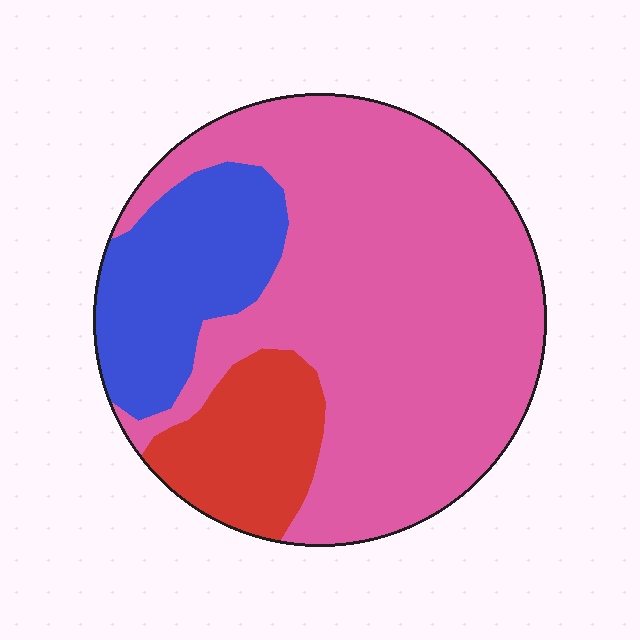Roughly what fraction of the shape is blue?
Blue takes up between a sixth and a third of the shape.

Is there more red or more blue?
Blue.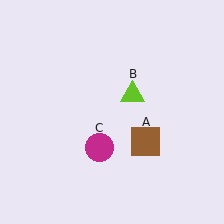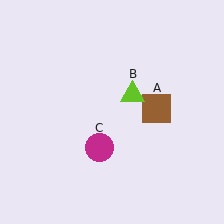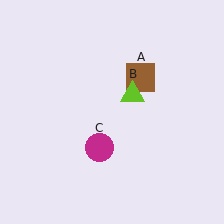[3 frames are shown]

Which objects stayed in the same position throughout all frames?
Lime triangle (object B) and magenta circle (object C) remained stationary.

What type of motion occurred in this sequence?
The brown square (object A) rotated counterclockwise around the center of the scene.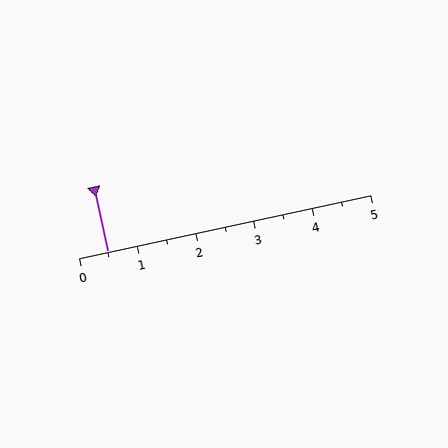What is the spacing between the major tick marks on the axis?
The major ticks are spaced 1 apart.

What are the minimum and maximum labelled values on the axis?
The axis runs from 0 to 5.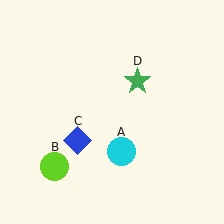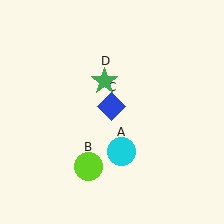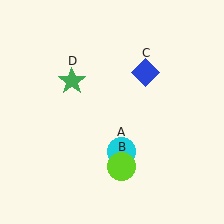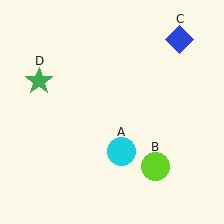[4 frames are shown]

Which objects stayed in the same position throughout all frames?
Cyan circle (object A) remained stationary.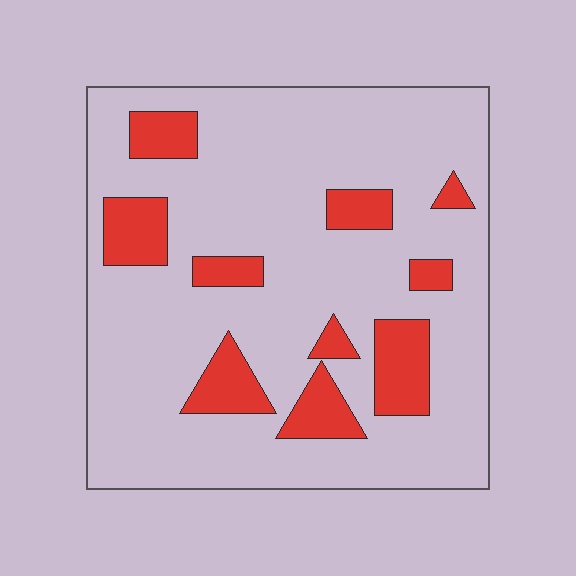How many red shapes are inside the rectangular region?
10.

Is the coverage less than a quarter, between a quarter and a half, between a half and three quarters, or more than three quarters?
Less than a quarter.